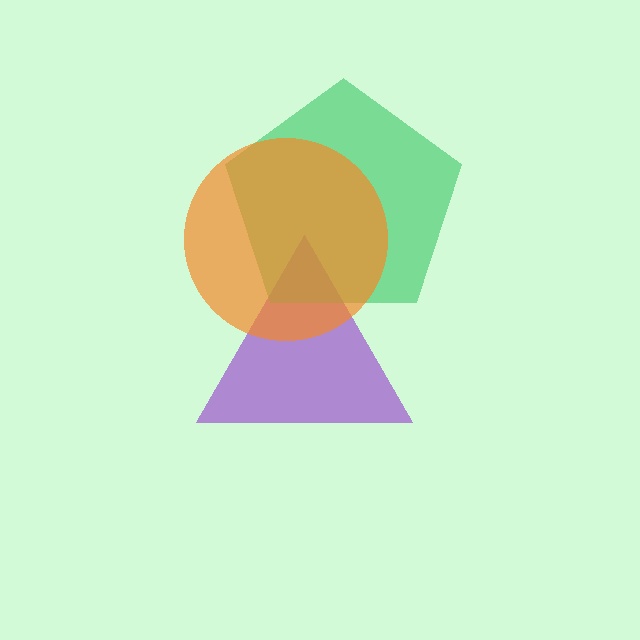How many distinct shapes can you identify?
There are 3 distinct shapes: a purple triangle, a green pentagon, an orange circle.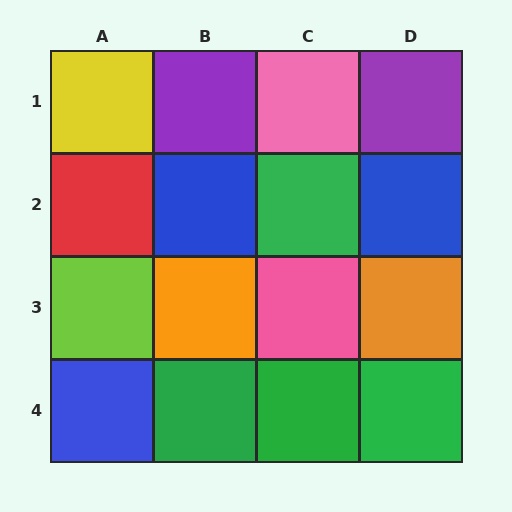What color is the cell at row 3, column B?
Orange.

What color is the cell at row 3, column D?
Orange.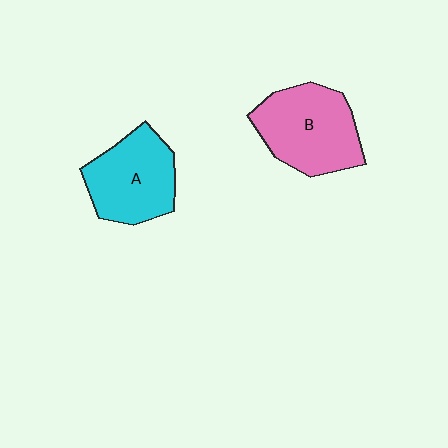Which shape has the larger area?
Shape B (pink).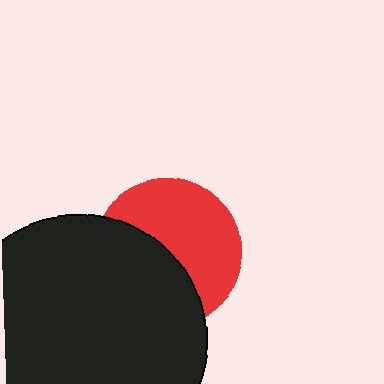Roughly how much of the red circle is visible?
About half of it is visible (roughly 54%).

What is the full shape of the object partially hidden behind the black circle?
The partially hidden object is a red circle.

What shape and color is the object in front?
The object in front is a black circle.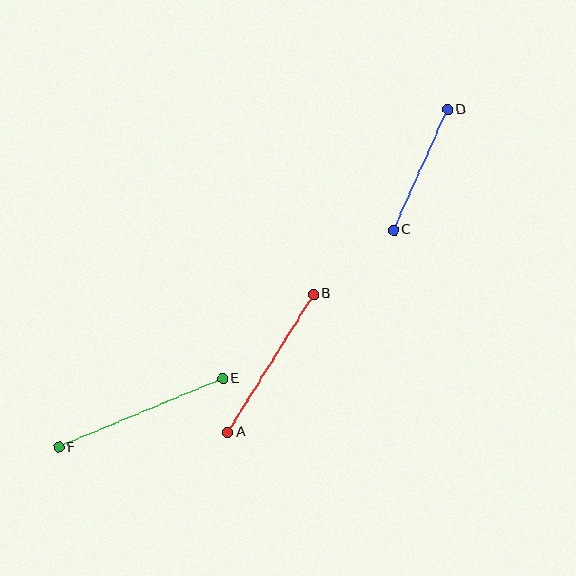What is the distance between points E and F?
The distance is approximately 178 pixels.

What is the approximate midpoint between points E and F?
The midpoint is at approximately (141, 413) pixels.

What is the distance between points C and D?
The distance is approximately 132 pixels.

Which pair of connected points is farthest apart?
Points E and F are farthest apart.